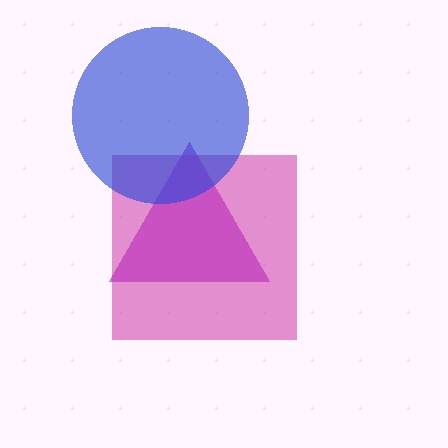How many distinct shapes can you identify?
There are 3 distinct shapes: a purple triangle, a magenta square, a blue circle.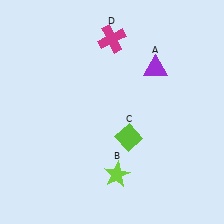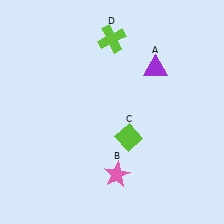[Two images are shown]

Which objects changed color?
B changed from lime to pink. D changed from magenta to lime.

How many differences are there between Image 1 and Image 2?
There are 2 differences between the two images.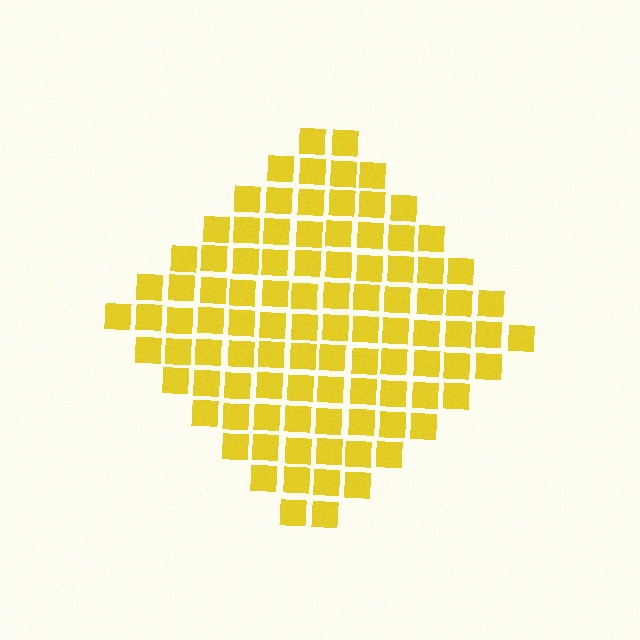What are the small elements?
The small elements are squares.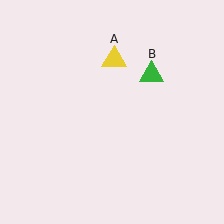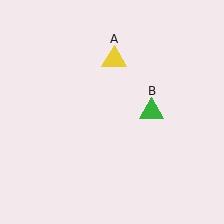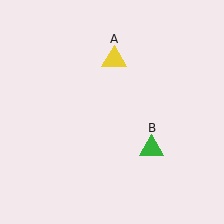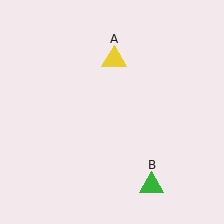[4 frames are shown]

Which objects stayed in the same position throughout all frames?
Yellow triangle (object A) remained stationary.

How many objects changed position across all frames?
1 object changed position: green triangle (object B).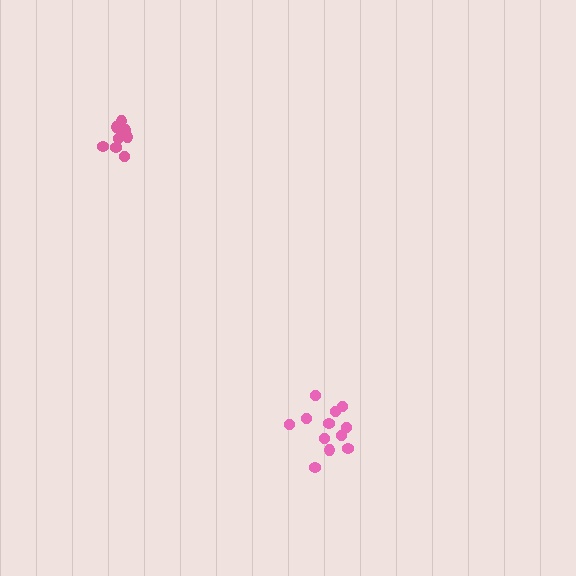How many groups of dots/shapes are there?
There are 2 groups.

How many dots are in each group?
Group 1: 12 dots, Group 2: 9 dots (21 total).